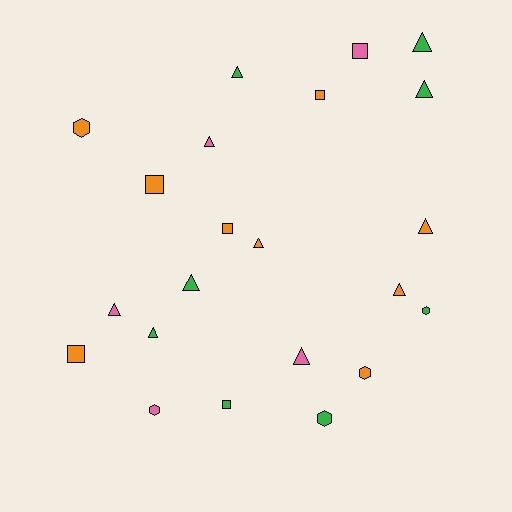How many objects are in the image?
There are 22 objects.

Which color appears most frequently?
Orange, with 9 objects.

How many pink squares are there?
There is 1 pink square.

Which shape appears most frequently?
Triangle, with 11 objects.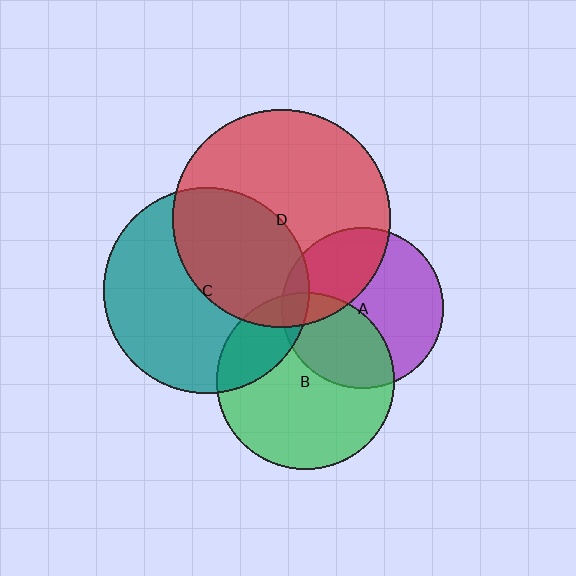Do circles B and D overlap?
Yes.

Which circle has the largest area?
Circle D (red).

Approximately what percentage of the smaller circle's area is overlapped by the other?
Approximately 10%.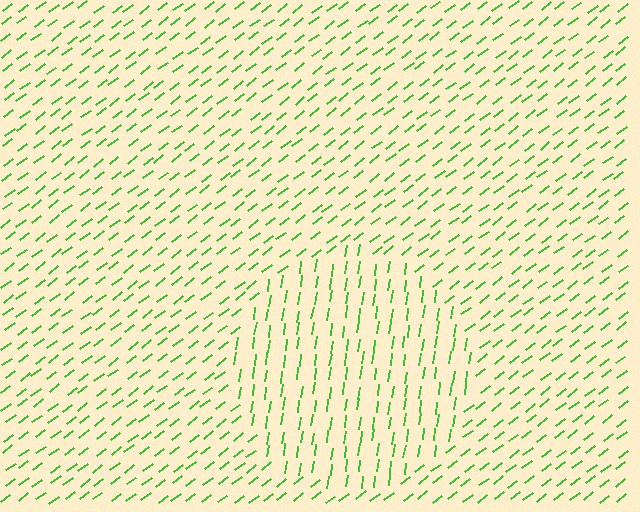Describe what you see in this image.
The image is filled with small green line segments. A circle region in the image has lines oriented differently from the surrounding lines, creating a visible texture boundary.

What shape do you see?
I see a circle.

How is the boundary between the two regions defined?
The boundary is defined purely by a change in line orientation (approximately 45 degrees difference). All lines are the same color and thickness.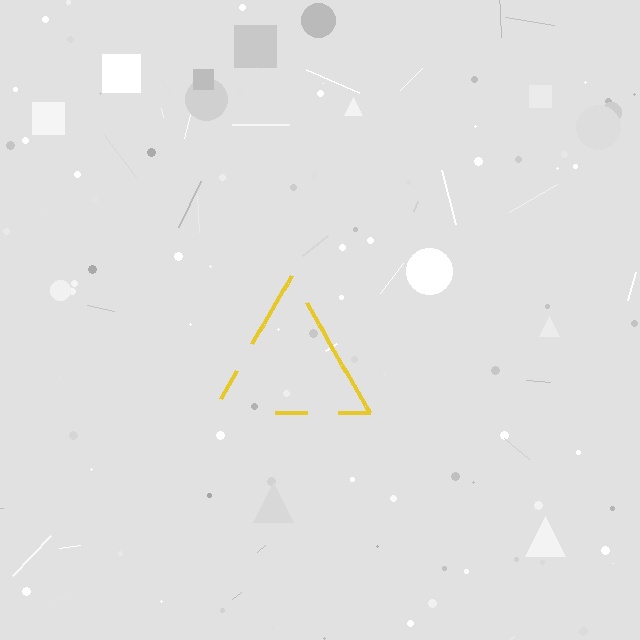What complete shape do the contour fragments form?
The contour fragments form a triangle.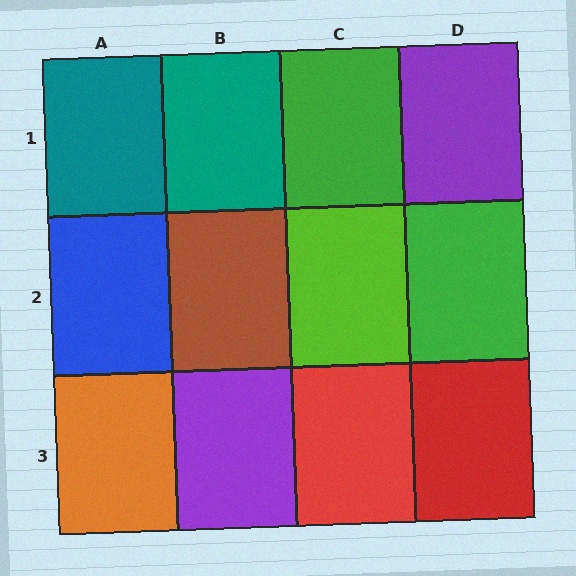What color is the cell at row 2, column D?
Green.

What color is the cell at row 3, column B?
Purple.